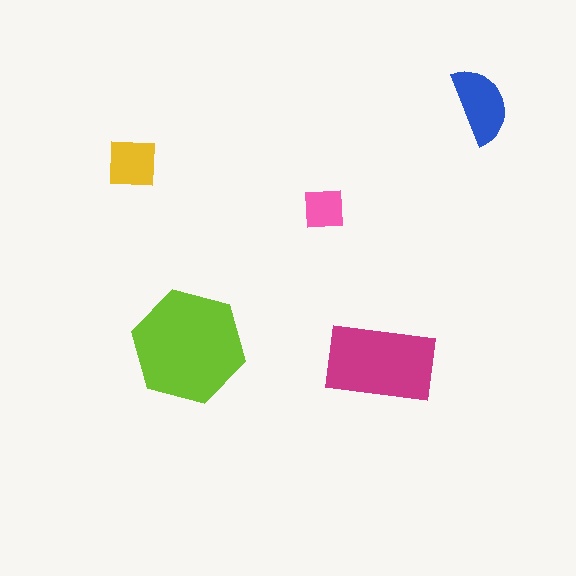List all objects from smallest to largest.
The pink square, the yellow square, the blue semicircle, the magenta rectangle, the lime hexagon.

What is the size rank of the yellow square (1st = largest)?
4th.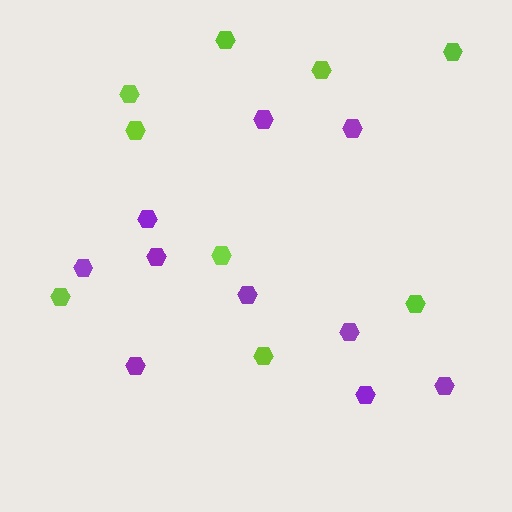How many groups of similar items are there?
There are 2 groups: one group of purple hexagons (10) and one group of lime hexagons (9).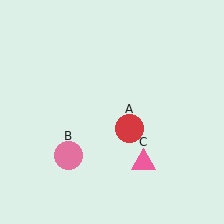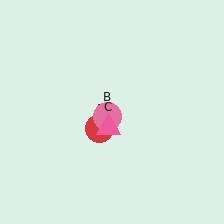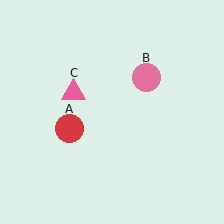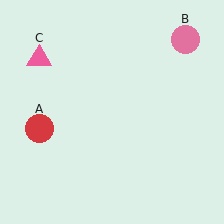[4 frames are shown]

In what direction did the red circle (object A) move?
The red circle (object A) moved left.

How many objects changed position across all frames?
3 objects changed position: red circle (object A), pink circle (object B), pink triangle (object C).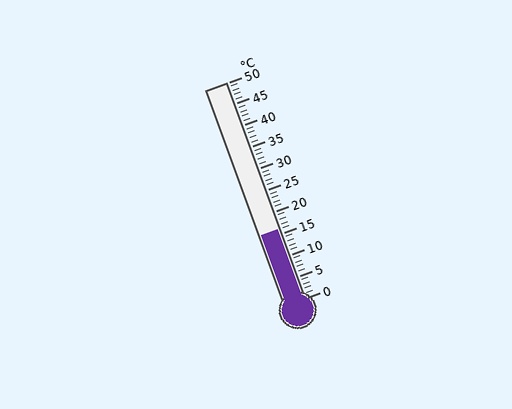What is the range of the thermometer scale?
The thermometer scale ranges from 0°C to 50°C.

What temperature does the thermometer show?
The thermometer shows approximately 16°C.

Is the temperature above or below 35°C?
The temperature is below 35°C.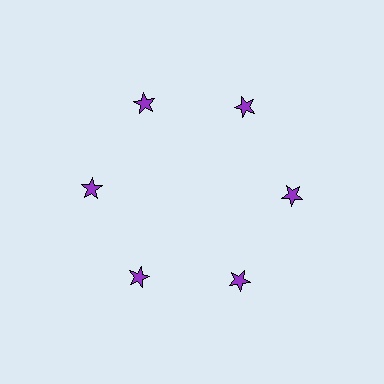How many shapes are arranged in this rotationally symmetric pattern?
There are 6 shapes, arranged in 6 groups of 1.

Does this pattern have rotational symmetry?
Yes, this pattern has 6-fold rotational symmetry. It looks the same after rotating 60 degrees around the center.